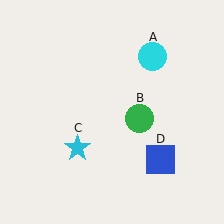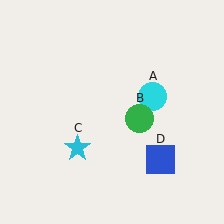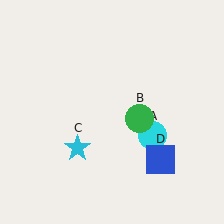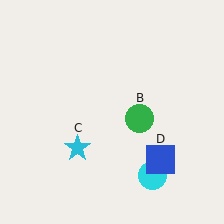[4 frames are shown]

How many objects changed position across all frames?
1 object changed position: cyan circle (object A).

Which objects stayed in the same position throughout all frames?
Green circle (object B) and cyan star (object C) and blue square (object D) remained stationary.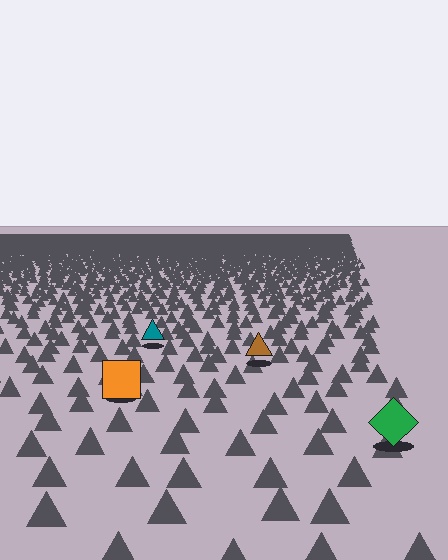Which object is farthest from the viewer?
The teal triangle is farthest from the viewer. It appears smaller and the ground texture around it is denser.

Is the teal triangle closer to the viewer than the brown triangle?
No. The brown triangle is closer — you can tell from the texture gradient: the ground texture is coarser near it.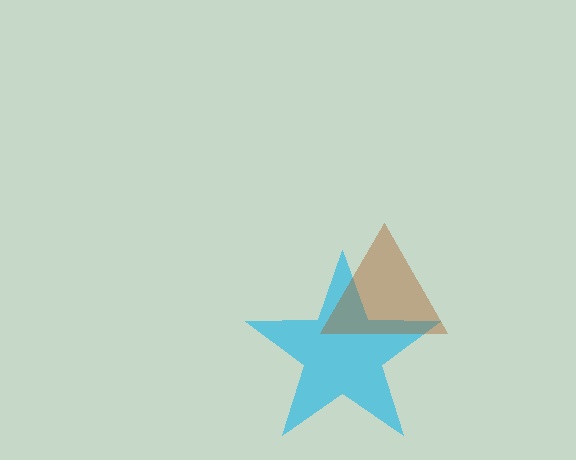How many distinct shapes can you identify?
There are 2 distinct shapes: a cyan star, a brown triangle.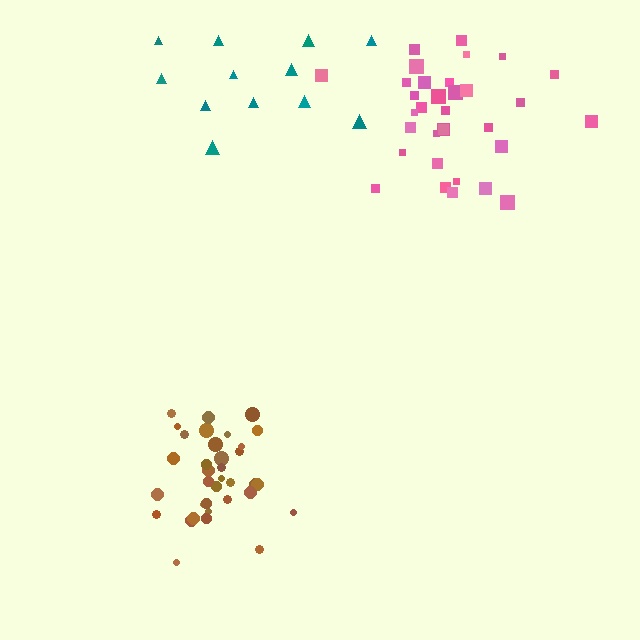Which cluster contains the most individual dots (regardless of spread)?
Brown (35).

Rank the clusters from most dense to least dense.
brown, pink, teal.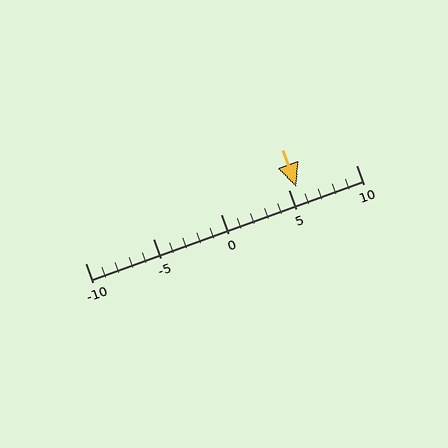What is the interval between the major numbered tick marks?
The major tick marks are spaced 5 units apart.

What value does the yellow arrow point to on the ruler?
The yellow arrow points to approximately 6.